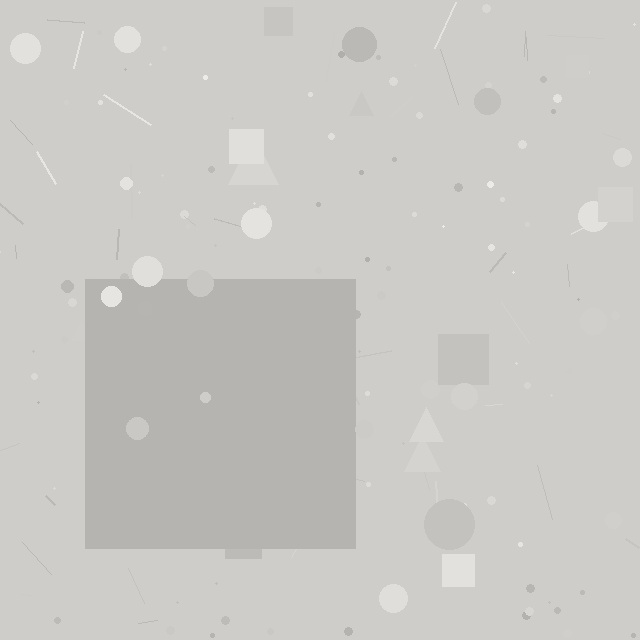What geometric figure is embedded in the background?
A square is embedded in the background.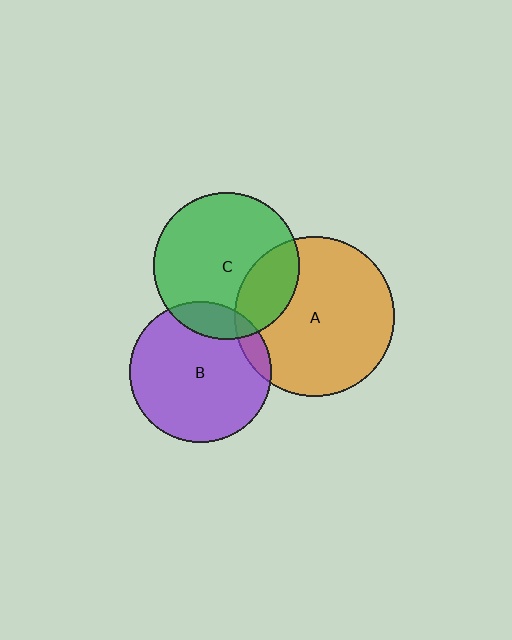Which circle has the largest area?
Circle A (orange).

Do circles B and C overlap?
Yes.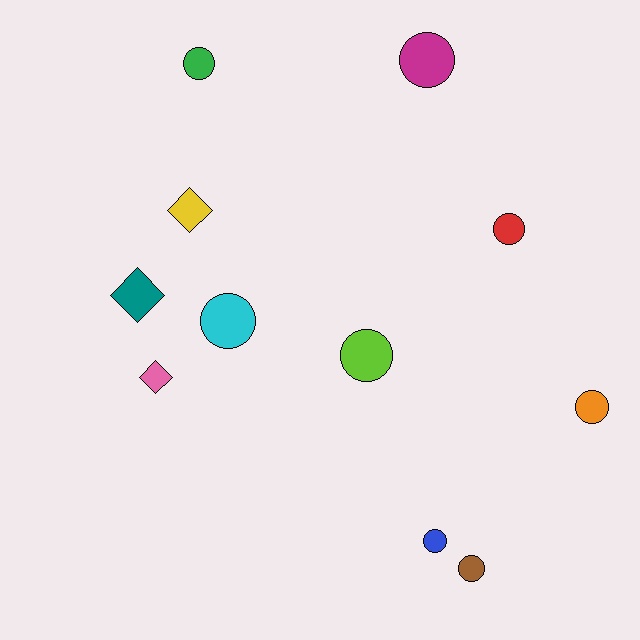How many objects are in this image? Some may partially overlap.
There are 11 objects.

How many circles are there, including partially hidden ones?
There are 8 circles.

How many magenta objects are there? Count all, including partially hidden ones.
There is 1 magenta object.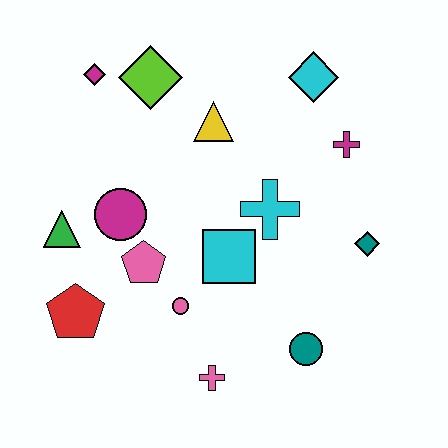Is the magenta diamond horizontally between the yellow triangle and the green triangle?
Yes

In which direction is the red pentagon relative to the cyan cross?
The red pentagon is to the left of the cyan cross.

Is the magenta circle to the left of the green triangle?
No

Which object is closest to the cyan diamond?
The magenta cross is closest to the cyan diamond.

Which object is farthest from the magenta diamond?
The teal circle is farthest from the magenta diamond.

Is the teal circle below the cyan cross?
Yes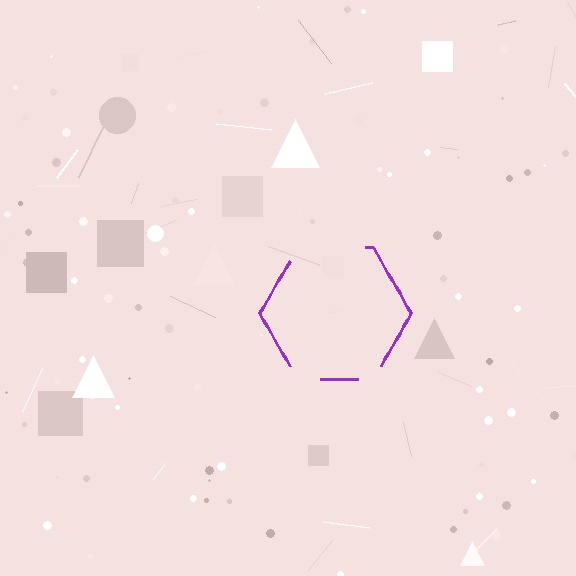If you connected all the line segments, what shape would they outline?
They would outline a hexagon.